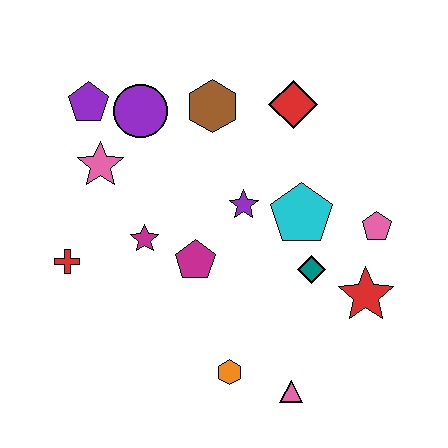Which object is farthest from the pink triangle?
The purple pentagon is farthest from the pink triangle.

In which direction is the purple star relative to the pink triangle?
The purple star is above the pink triangle.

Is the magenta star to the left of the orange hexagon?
Yes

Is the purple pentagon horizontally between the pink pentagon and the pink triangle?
No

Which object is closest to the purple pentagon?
The purple circle is closest to the purple pentagon.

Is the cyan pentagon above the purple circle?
No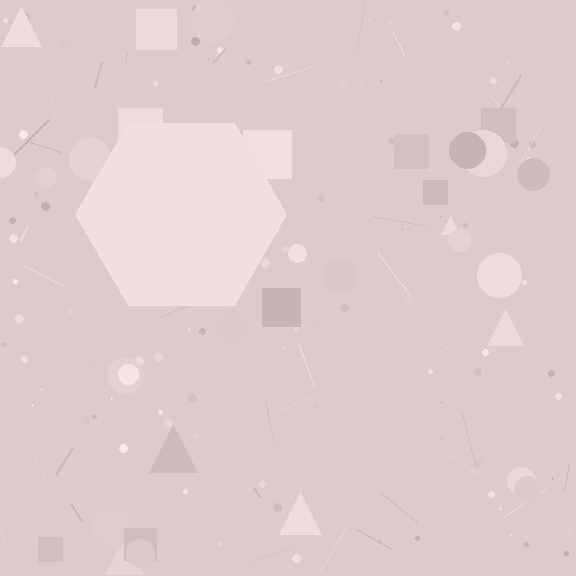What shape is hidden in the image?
A hexagon is hidden in the image.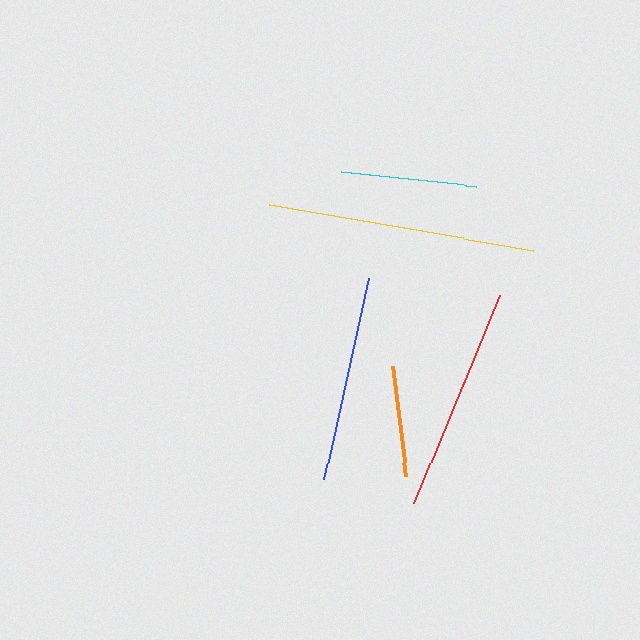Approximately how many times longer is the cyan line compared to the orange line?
The cyan line is approximately 1.2 times the length of the orange line.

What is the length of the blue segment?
The blue segment is approximately 206 pixels long.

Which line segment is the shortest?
The orange line is the shortest at approximately 112 pixels.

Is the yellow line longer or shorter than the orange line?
The yellow line is longer than the orange line.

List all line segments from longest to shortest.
From longest to shortest: yellow, red, blue, cyan, orange.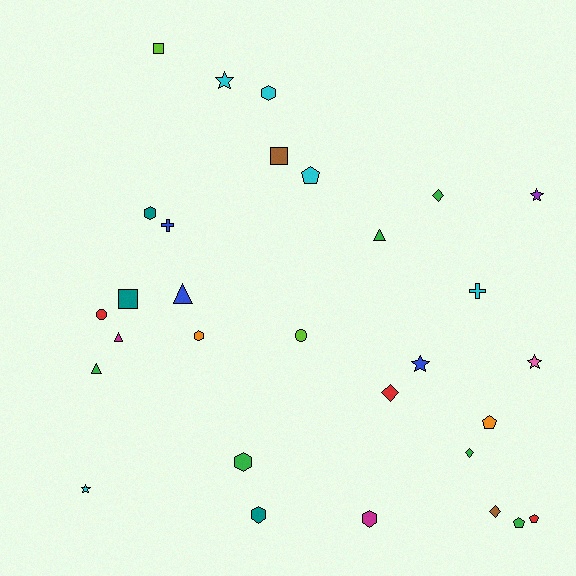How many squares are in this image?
There are 3 squares.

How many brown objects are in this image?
There are 2 brown objects.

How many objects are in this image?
There are 30 objects.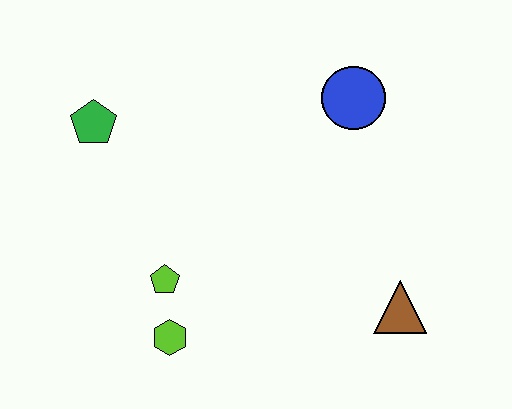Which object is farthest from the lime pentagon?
The blue circle is farthest from the lime pentagon.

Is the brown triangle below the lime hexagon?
No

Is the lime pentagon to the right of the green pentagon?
Yes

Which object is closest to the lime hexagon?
The lime pentagon is closest to the lime hexagon.